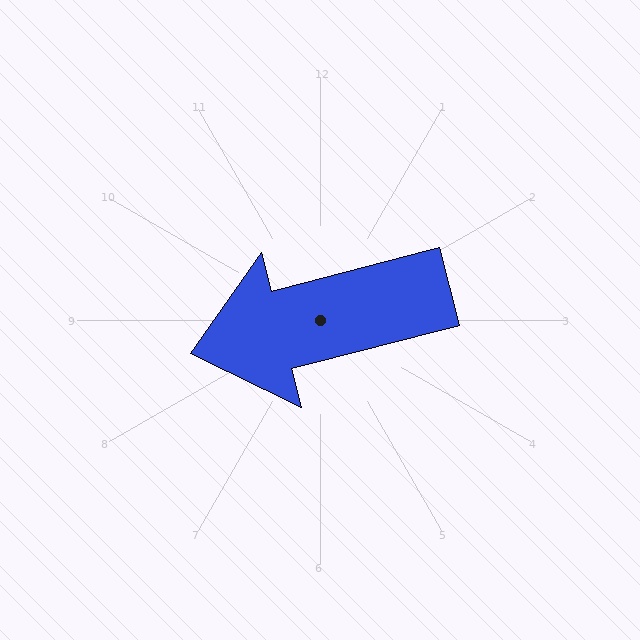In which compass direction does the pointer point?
West.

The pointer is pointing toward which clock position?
Roughly 9 o'clock.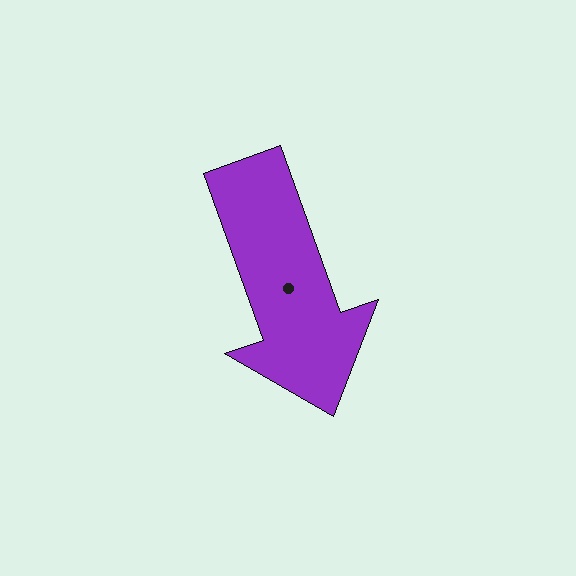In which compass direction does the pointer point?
South.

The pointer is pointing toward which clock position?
Roughly 5 o'clock.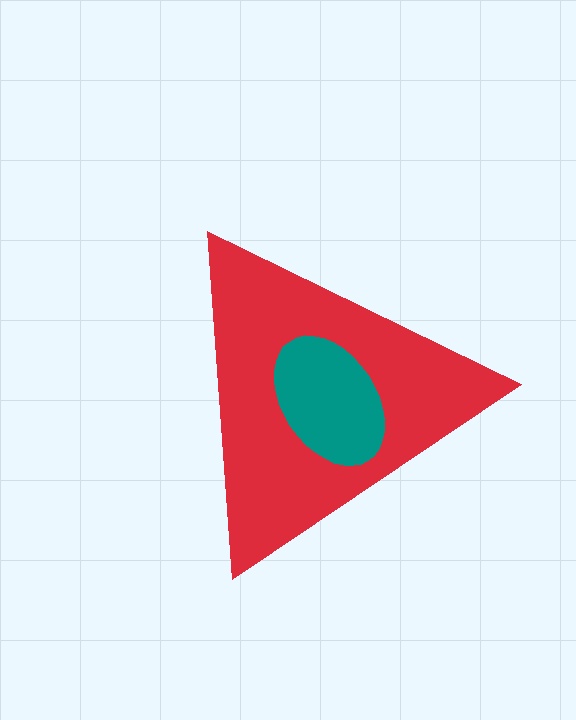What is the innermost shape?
The teal ellipse.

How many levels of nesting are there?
2.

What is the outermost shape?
The red triangle.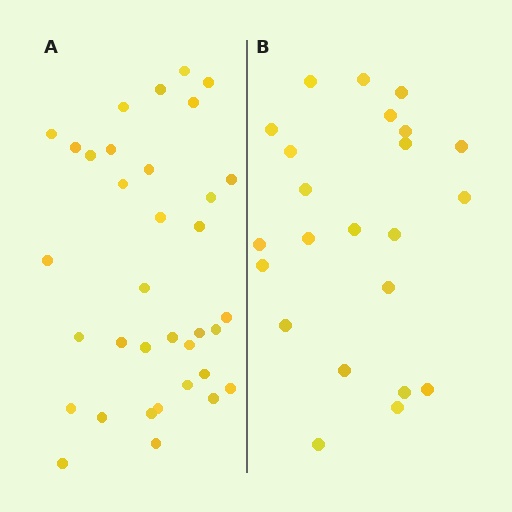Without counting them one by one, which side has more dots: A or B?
Region A (the left region) has more dots.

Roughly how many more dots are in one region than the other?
Region A has roughly 12 or so more dots than region B.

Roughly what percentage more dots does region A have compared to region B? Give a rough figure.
About 50% more.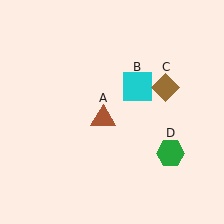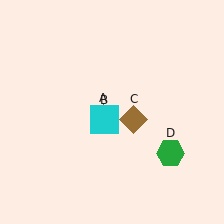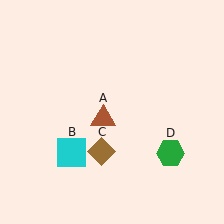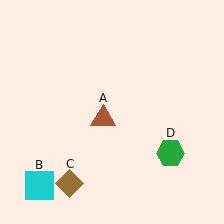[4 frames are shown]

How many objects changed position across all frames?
2 objects changed position: cyan square (object B), brown diamond (object C).